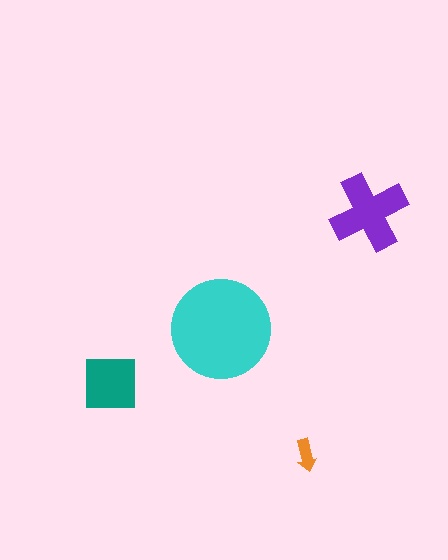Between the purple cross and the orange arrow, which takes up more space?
The purple cross.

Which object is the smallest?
The orange arrow.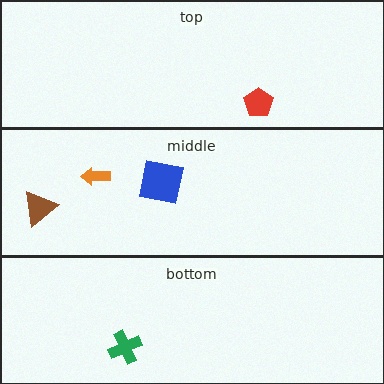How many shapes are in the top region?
1.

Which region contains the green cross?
The bottom region.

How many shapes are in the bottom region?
1.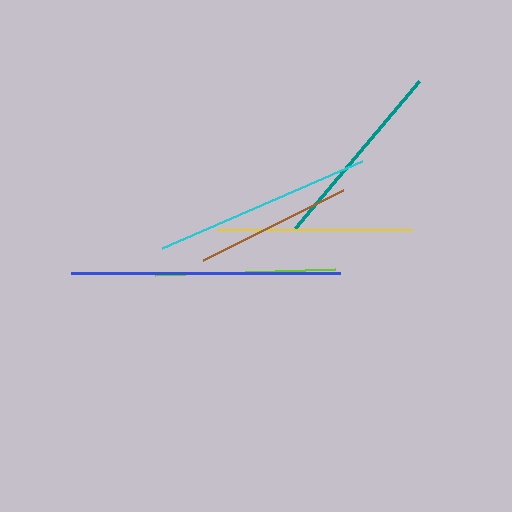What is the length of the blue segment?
The blue segment is approximately 269 pixels long.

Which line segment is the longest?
The blue line is the longest at approximately 269 pixels.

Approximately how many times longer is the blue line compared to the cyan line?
The blue line is approximately 1.2 times the length of the cyan line.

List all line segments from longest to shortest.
From longest to shortest: blue, cyan, yellow, teal, lime, brown.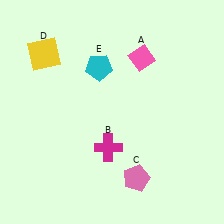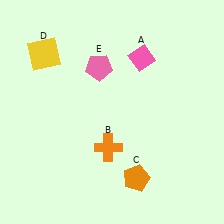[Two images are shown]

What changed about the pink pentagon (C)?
In Image 1, C is pink. In Image 2, it changed to orange.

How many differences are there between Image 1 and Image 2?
There are 3 differences between the two images.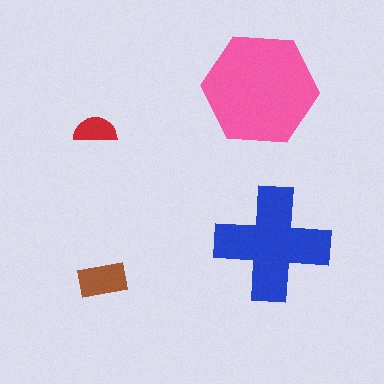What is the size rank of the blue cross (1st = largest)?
2nd.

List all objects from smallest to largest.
The red semicircle, the brown rectangle, the blue cross, the pink hexagon.